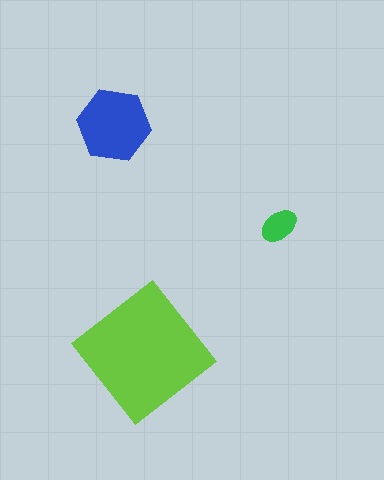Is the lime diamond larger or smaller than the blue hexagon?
Larger.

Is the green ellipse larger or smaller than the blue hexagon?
Smaller.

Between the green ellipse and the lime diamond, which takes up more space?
The lime diamond.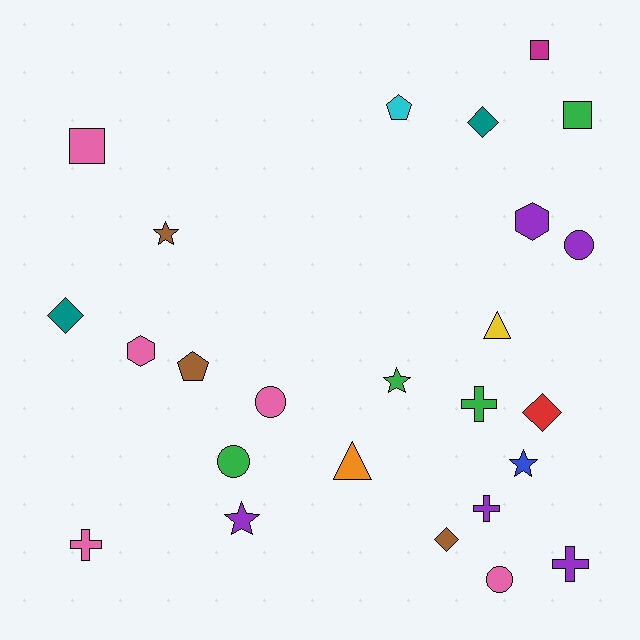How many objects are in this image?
There are 25 objects.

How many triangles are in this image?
There are 2 triangles.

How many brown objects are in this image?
There are 3 brown objects.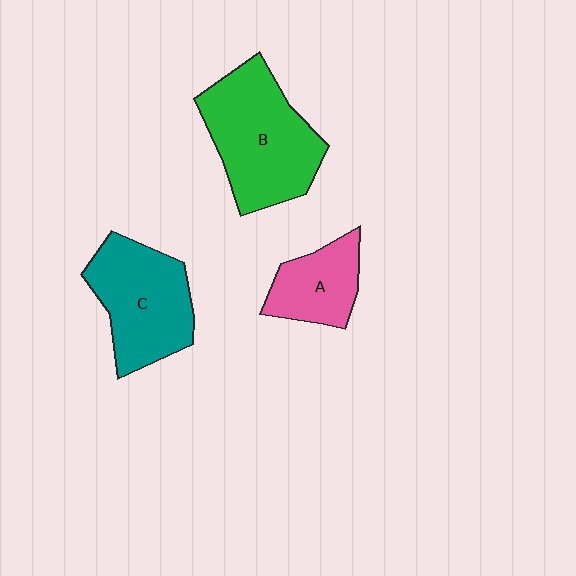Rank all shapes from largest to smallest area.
From largest to smallest: B (green), C (teal), A (pink).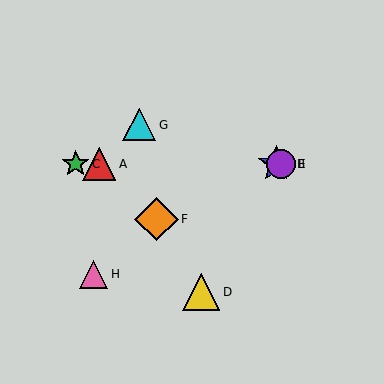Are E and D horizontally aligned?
No, E is at y≈164 and D is at y≈292.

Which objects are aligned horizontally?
Objects A, B, C, E are aligned horizontally.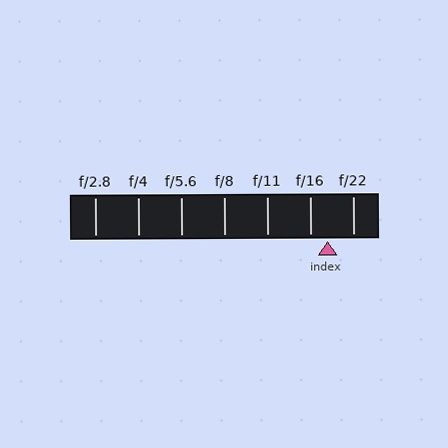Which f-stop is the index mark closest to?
The index mark is closest to f/16.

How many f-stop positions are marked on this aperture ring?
There are 7 f-stop positions marked.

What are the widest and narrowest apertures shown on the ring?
The widest aperture shown is f/2.8 and the narrowest is f/22.